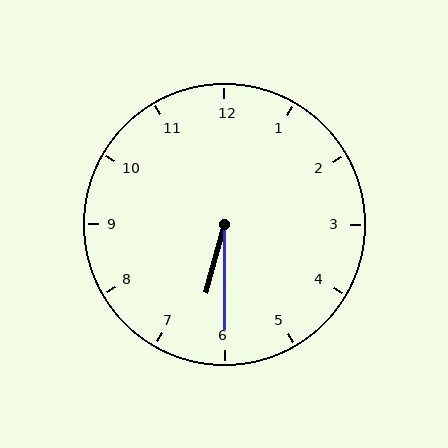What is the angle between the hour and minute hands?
Approximately 15 degrees.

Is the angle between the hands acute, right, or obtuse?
It is acute.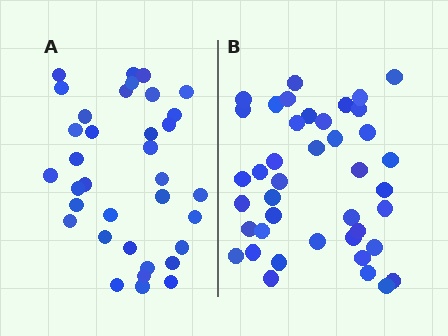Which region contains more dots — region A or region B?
Region B (the right region) has more dots.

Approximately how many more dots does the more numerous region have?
Region B has about 6 more dots than region A.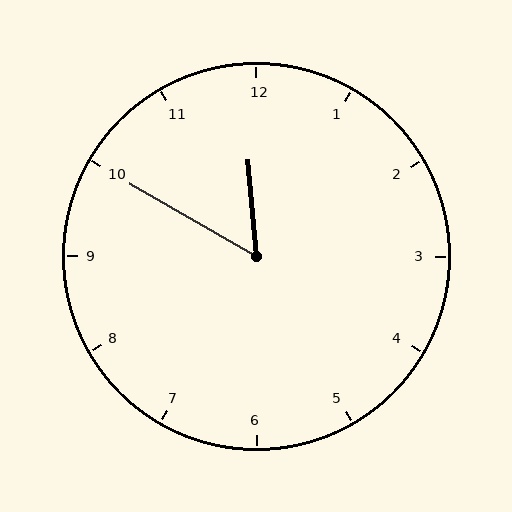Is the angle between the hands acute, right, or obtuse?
It is acute.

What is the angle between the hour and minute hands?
Approximately 55 degrees.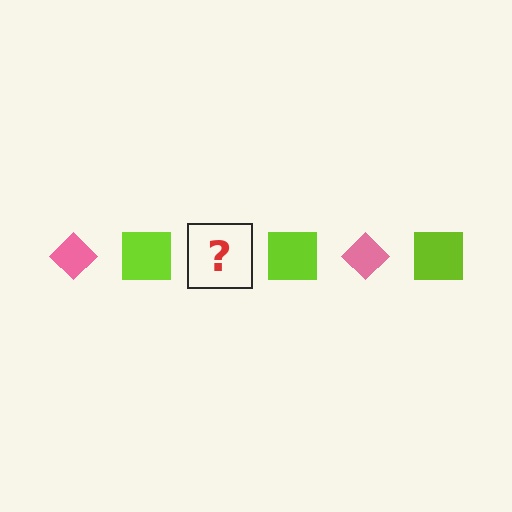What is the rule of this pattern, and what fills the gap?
The rule is that the pattern alternates between pink diamond and lime square. The gap should be filled with a pink diamond.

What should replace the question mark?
The question mark should be replaced with a pink diamond.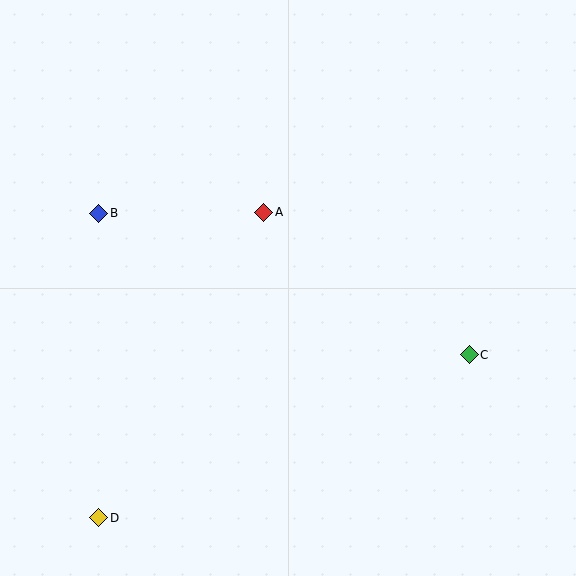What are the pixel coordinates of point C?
Point C is at (469, 355).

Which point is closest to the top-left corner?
Point B is closest to the top-left corner.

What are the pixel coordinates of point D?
Point D is at (99, 518).